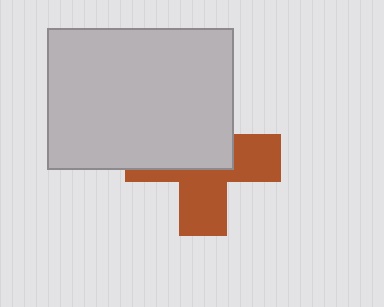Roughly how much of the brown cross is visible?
About half of it is visible (roughly 49%).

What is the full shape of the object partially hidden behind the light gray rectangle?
The partially hidden object is a brown cross.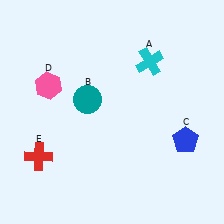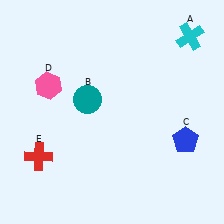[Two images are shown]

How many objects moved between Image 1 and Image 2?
1 object moved between the two images.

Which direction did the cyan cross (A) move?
The cyan cross (A) moved right.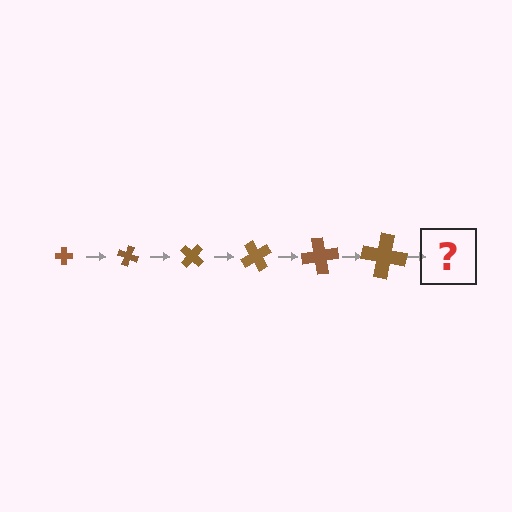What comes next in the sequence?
The next element should be a cross, larger than the previous one and rotated 120 degrees from the start.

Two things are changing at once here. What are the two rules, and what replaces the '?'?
The two rules are that the cross grows larger each step and it rotates 20 degrees each step. The '?' should be a cross, larger than the previous one and rotated 120 degrees from the start.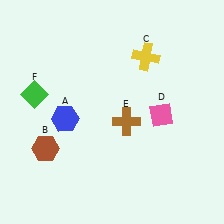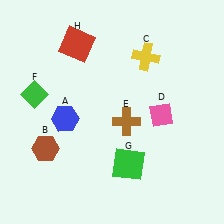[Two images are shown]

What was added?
A green square (G), a red square (H) were added in Image 2.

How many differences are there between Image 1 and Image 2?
There are 2 differences between the two images.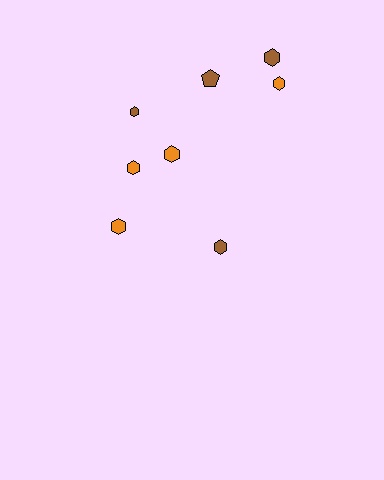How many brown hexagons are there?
There are 3 brown hexagons.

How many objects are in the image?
There are 8 objects.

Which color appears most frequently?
Orange, with 4 objects.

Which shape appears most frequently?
Hexagon, with 7 objects.